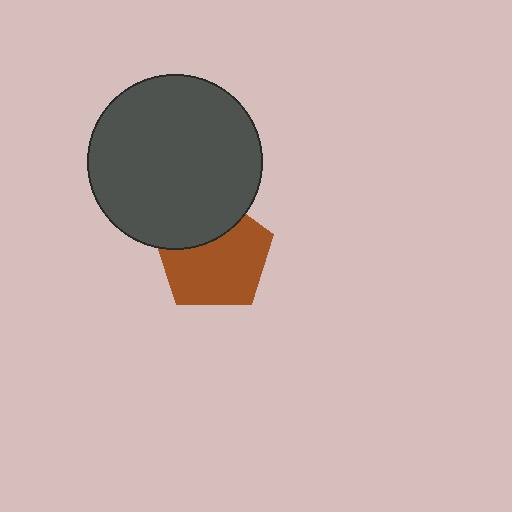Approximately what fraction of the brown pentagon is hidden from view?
Roughly 31% of the brown pentagon is hidden behind the dark gray circle.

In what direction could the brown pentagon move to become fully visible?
The brown pentagon could move down. That would shift it out from behind the dark gray circle entirely.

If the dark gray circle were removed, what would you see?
You would see the complete brown pentagon.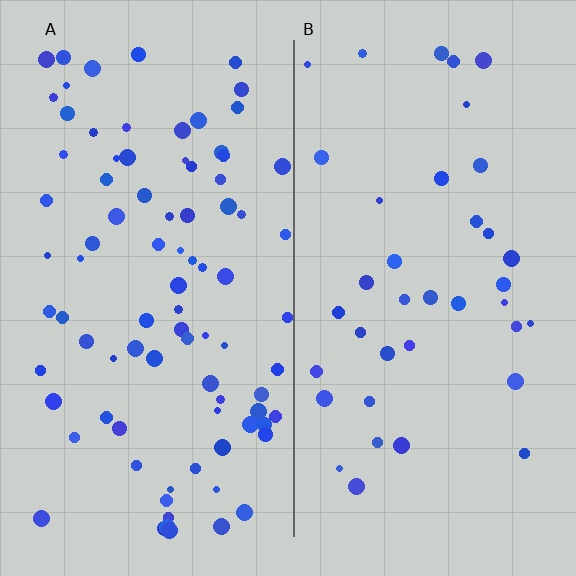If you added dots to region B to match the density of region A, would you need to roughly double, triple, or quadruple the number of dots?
Approximately double.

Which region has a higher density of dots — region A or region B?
A (the left).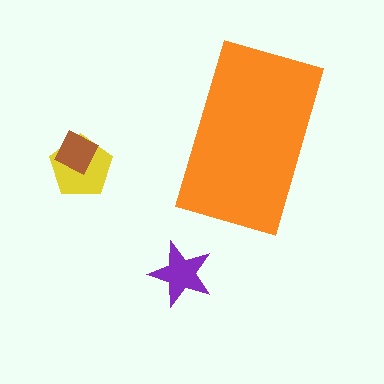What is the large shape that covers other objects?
An orange rectangle.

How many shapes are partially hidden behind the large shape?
0 shapes are partially hidden.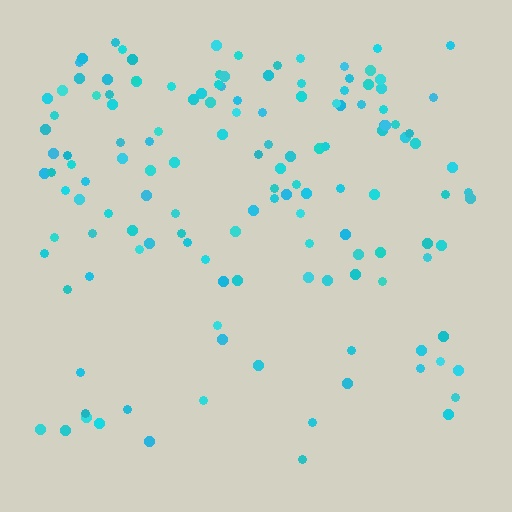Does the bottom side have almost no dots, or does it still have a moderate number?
Still a moderate number, just noticeably fewer than the top.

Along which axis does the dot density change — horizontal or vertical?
Vertical.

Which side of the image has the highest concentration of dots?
The top.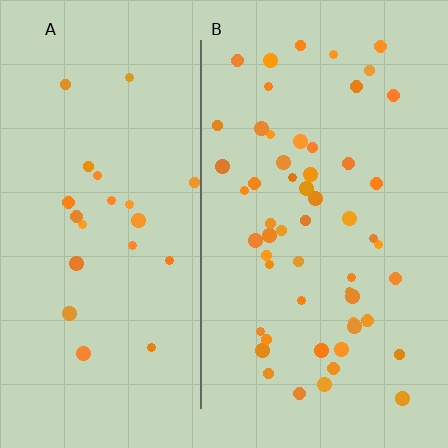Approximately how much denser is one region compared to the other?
Approximately 2.5× — region B over region A.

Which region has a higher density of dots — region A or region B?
B (the right).